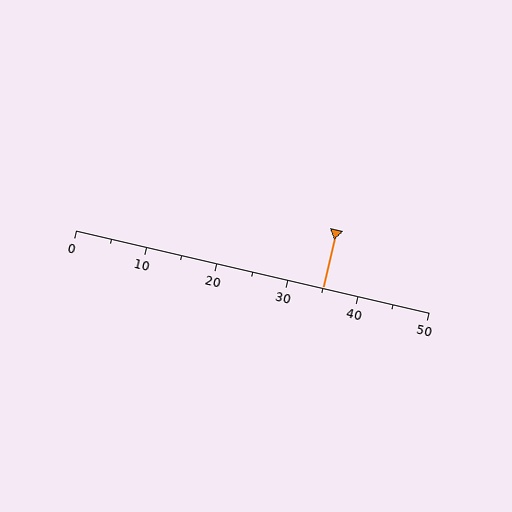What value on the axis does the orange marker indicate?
The marker indicates approximately 35.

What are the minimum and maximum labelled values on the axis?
The axis runs from 0 to 50.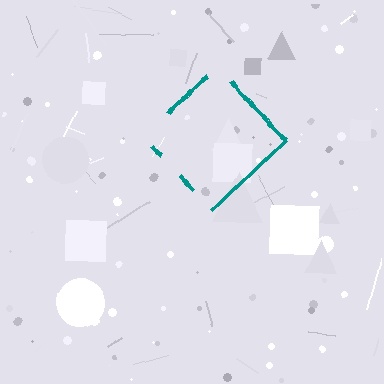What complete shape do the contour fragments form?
The contour fragments form a diamond.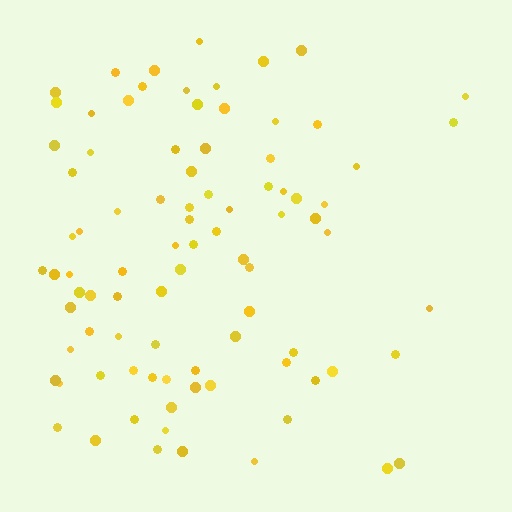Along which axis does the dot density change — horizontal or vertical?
Horizontal.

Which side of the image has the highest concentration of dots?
The left.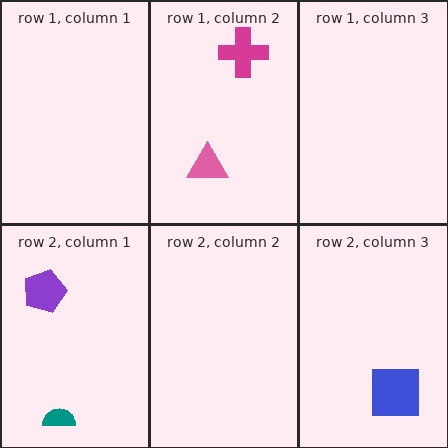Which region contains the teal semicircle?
The row 2, column 1 region.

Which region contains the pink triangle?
The row 1, column 2 region.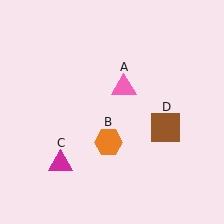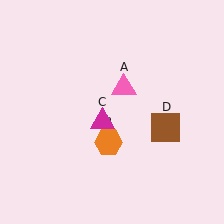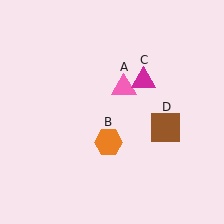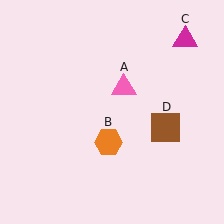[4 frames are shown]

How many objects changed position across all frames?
1 object changed position: magenta triangle (object C).